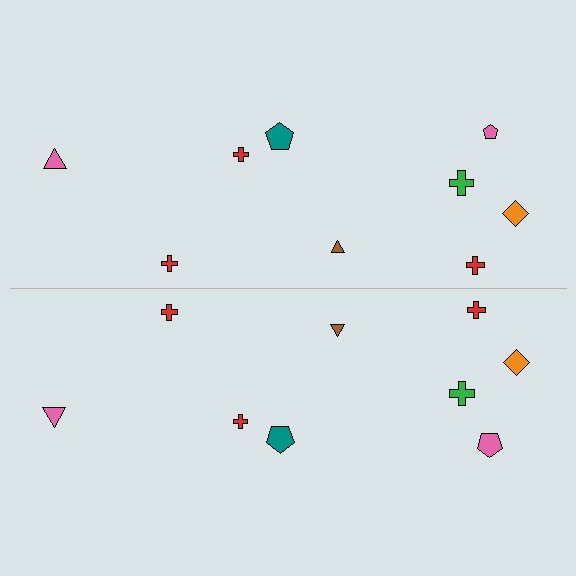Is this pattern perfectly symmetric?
No, the pattern is not perfectly symmetric. The pink pentagon on the bottom side has a different size than its mirror counterpart.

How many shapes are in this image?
There are 18 shapes in this image.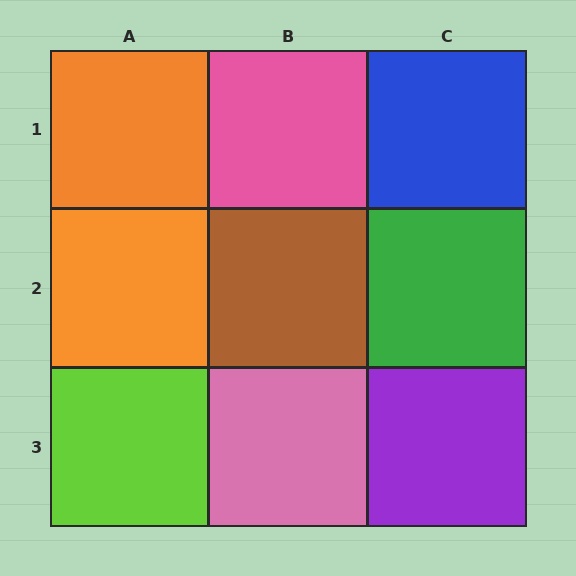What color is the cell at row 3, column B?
Pink.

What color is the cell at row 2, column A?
Orange.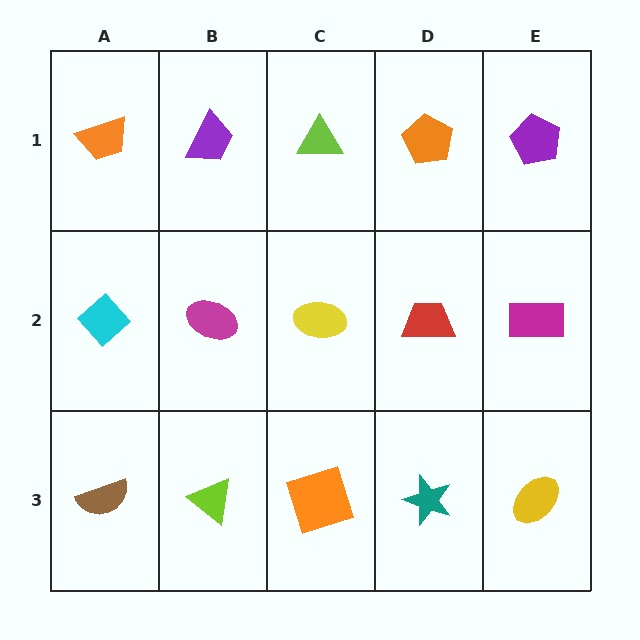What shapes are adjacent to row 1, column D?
A red trapezoid (row 2, column D), a lime triangle (row 1, column C), a purple pentagon (row 1, column E).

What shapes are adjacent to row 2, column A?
An orange trapezoid (row 1, column A), a brown semicircle (row 3, column A), a magenta ellipse (row 2, column B).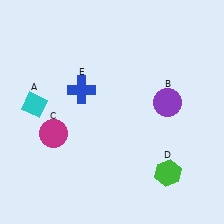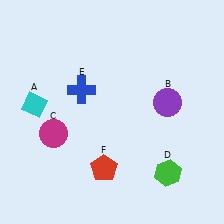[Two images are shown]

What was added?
A red pentagon (F) was added in Image 2.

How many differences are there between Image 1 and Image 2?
There is 1 difference between the two images.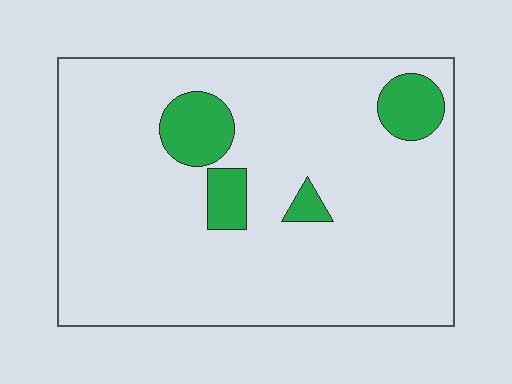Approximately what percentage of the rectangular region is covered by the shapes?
Approximately 10%.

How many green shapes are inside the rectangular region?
4.